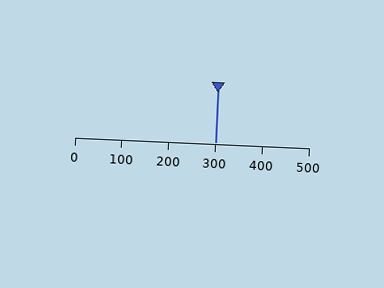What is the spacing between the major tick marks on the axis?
The major ticks are spaced 100 apart.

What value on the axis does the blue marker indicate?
The marker indicates approximately 300.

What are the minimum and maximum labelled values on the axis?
The axis runs from 0 to 500.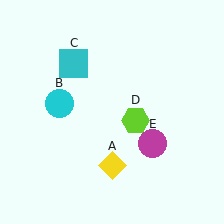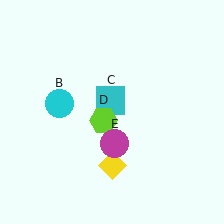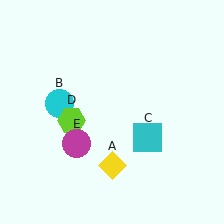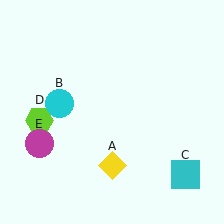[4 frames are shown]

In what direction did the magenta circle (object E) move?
The magenta circle (object E) moved left.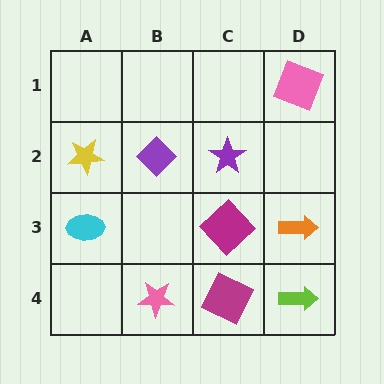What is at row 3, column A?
A cyan ellipse.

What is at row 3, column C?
A magenta diamond.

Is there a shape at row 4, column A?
No, that cell is empty.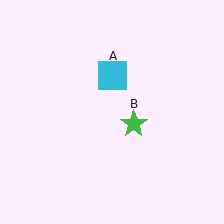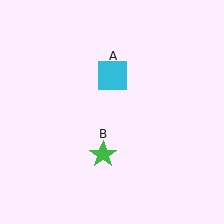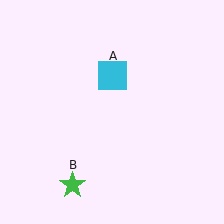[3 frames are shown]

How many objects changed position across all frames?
1 object changed position: green star (object B).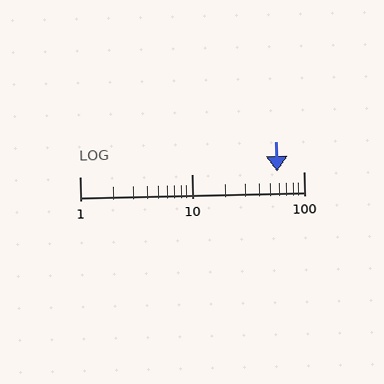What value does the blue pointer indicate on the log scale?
The pointer indicates approximately 58.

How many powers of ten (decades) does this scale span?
The scale spans 2 decades, from 1 to 100.